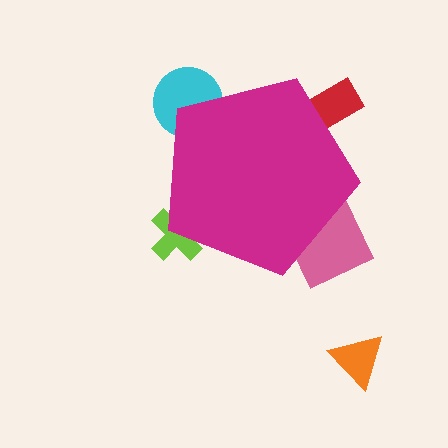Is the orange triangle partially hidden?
No, the orange triangle is fully visible.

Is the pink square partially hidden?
Yes, the pink square is partially hidden behind the magenta pentagon.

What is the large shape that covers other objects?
A magenta pentagon.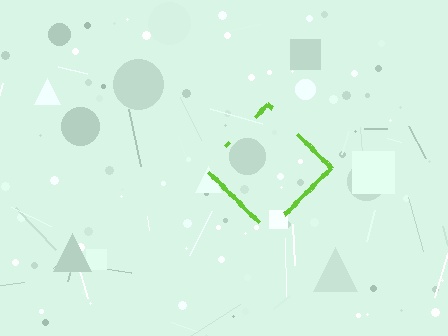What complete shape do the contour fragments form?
The contour fragments form a diamond.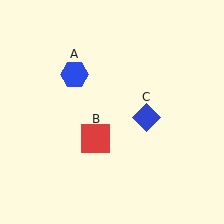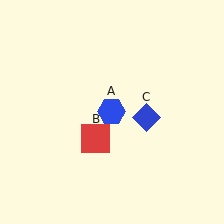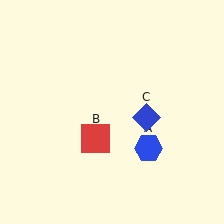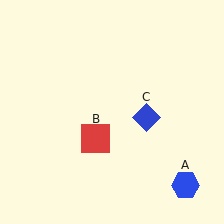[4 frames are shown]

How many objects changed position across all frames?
1 object changed position: blue hexagon (object A).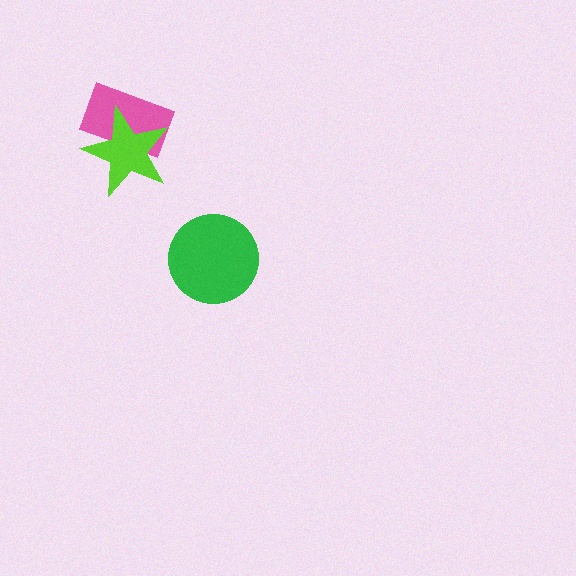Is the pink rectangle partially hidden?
Yes, it is partially covered by another shape.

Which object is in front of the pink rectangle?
The lime star is in front of the pink rectangle.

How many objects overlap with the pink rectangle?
1 object overlaps with the pink rectangle.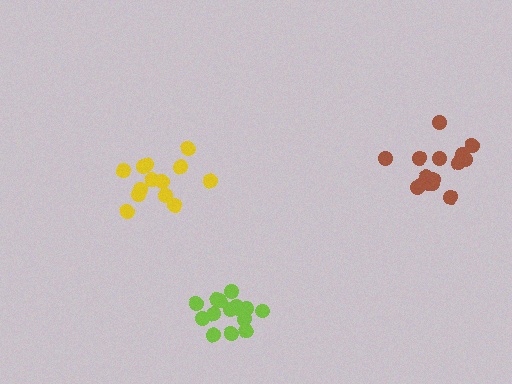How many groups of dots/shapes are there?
There are 3 groups.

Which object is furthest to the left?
The yellow cluster is leftmost.